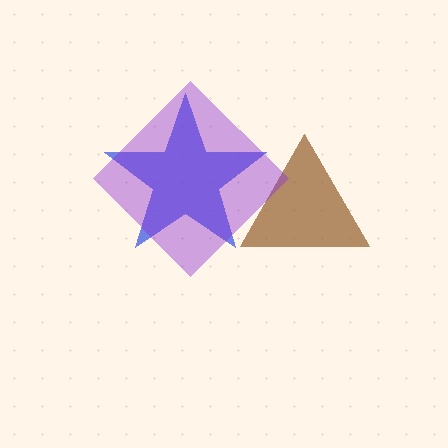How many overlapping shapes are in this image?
There are 3 overlapping shapes in the image.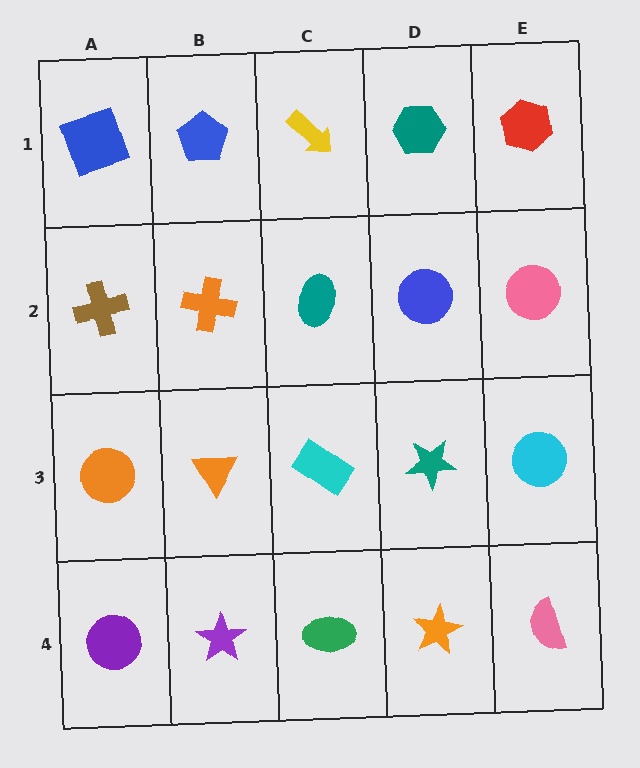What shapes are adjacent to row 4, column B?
An orange triangle (row 3, column B), a purple circle (row 4, column A), a green ellipse (row 4, column C).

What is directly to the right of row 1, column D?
A red hexagon.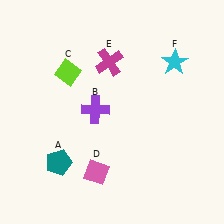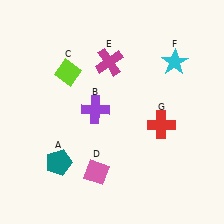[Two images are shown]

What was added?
A red cross (G) was added in Image 2.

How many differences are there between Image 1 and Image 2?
There is 1 difference between the two images.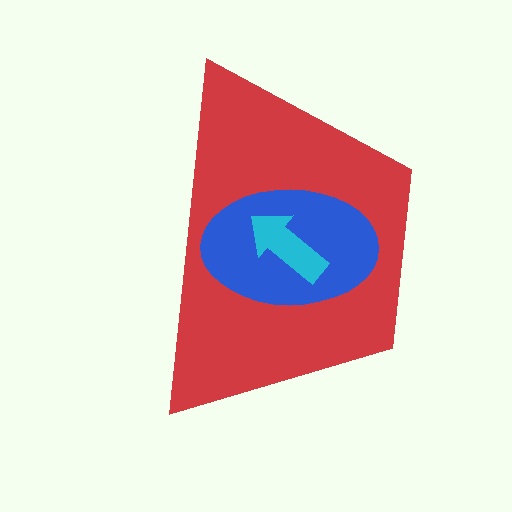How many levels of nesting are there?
3.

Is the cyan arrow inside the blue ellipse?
Yes.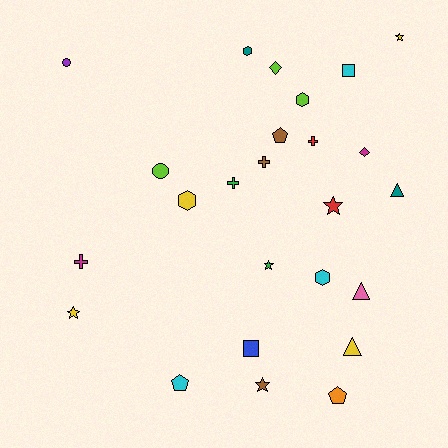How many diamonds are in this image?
There are 2 diamonds.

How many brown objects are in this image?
There are 3 brown objects.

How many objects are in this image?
There are 25 objects.